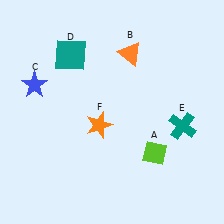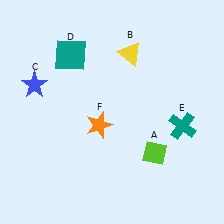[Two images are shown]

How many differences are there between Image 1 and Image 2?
There is 1 difference between the two images.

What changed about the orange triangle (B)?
In Image 1, B is orange. In Image 2, it changed to yellow.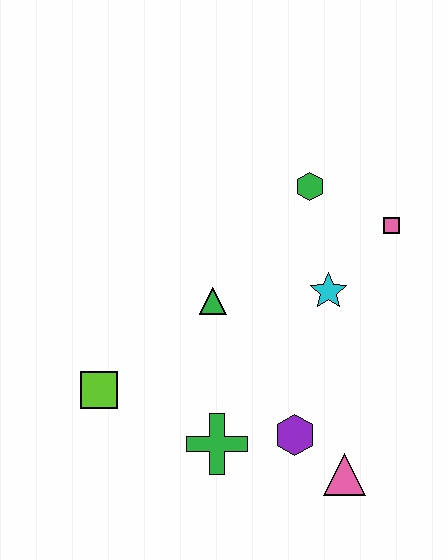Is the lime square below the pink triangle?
No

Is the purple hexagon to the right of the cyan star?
No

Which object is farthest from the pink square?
The lime square is farthest from the pink square.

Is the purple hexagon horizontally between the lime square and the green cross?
No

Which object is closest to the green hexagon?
The pink square is closest to the green hexagon.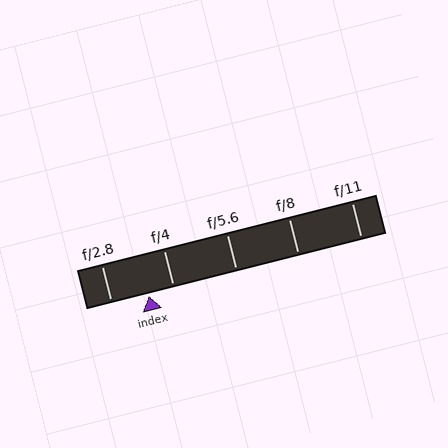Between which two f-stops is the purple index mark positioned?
The index mark is between f/2.8 and f/4.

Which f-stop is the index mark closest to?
The index mark is closest to f/4.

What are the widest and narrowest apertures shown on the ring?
The widest aperture shown is f/2.8 and the narrowest is f/11.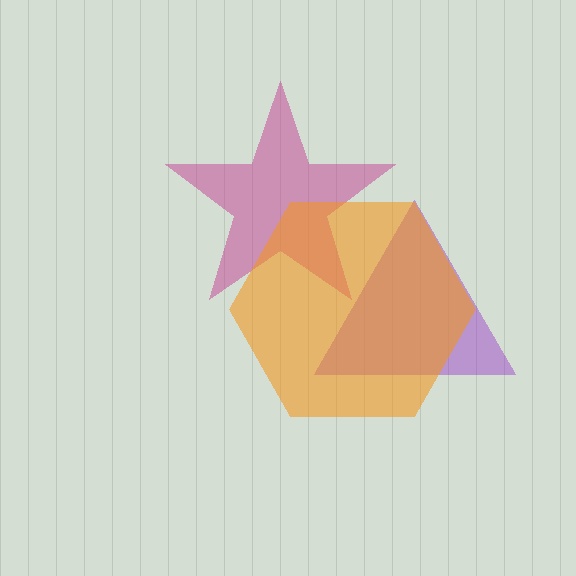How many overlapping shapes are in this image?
There are 3 overlapping shapes in the image.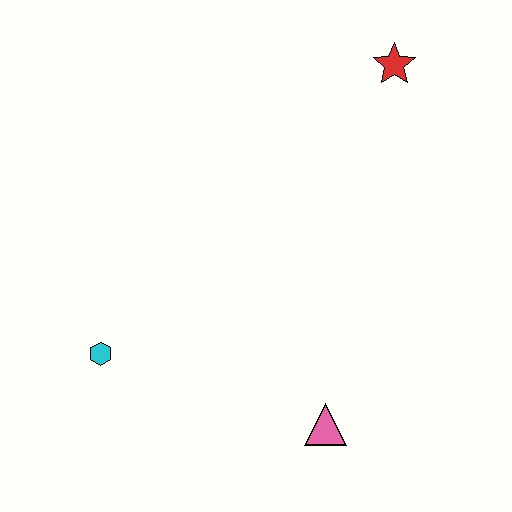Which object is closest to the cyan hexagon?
The pink triangle is closest to the cyan hexagon.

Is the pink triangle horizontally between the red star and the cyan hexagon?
Yes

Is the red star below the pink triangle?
No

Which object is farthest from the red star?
The cyan hexagon is farthest from the red star.